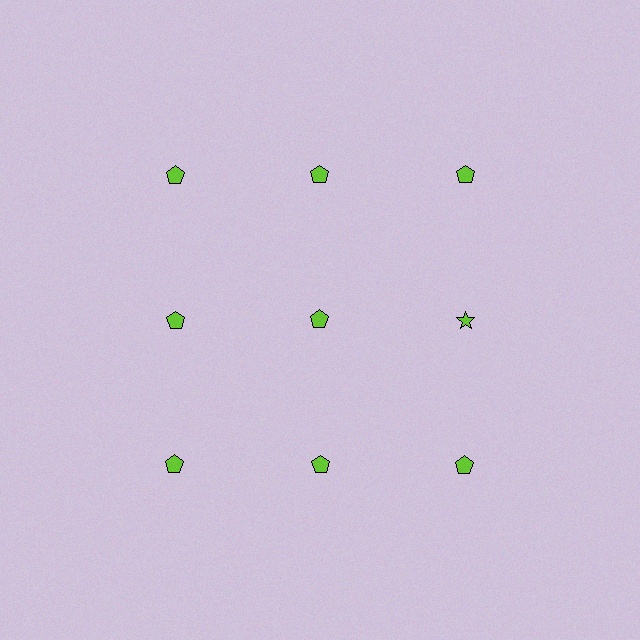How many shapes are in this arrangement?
There are 9 shapes arranged in a grid pattern.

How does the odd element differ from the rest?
It has a different shape: star instead of pentagon.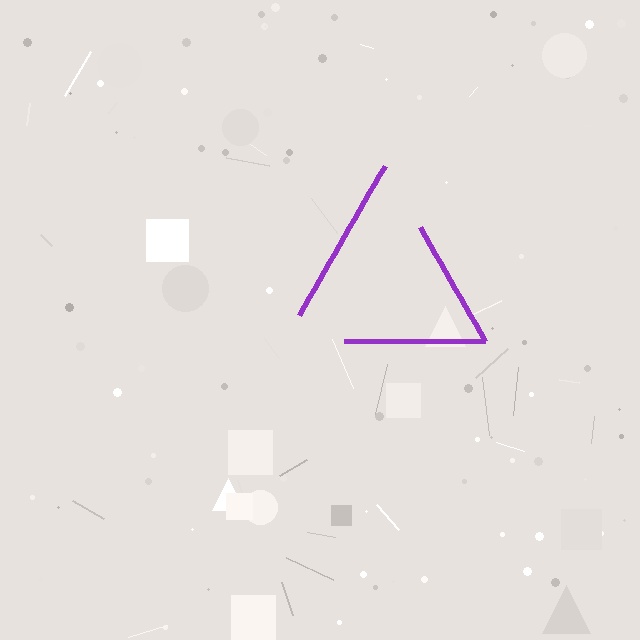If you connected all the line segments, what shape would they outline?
They would outline a triangle.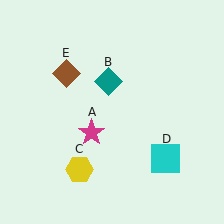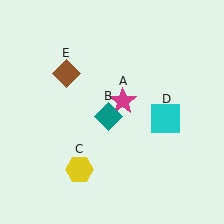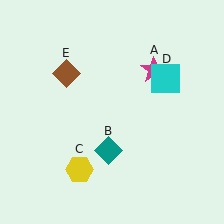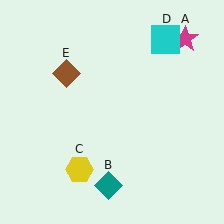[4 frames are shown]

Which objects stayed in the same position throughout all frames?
Yellow hexagon (object C) and brown diamond (object E) remained stationary.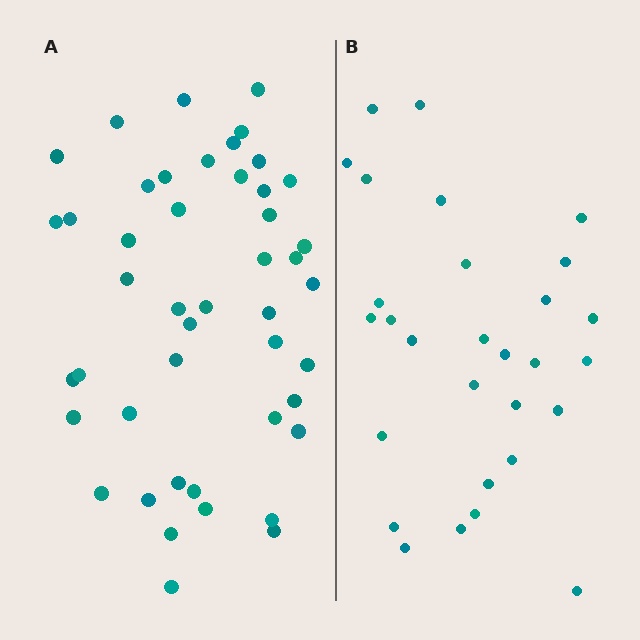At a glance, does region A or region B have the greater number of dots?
Region A (the left region) has more dots.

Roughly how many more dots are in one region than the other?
Region A has approximately 15 more dots than region B.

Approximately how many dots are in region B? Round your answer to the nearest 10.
About 30 dots. (The exact count is 29, which rounds to 30.)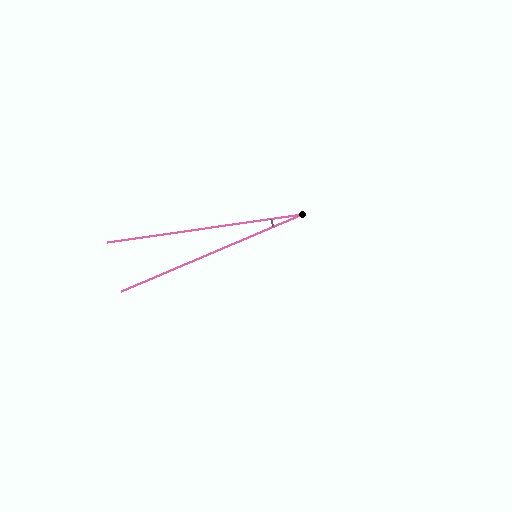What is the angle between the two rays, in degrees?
Approximately 15 degrees.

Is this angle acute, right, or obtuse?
It is acute.